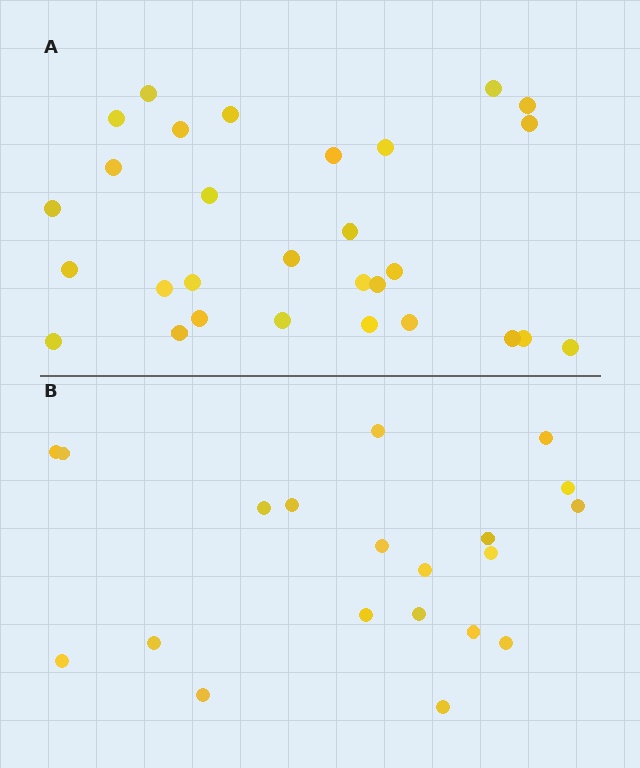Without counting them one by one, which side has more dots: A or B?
Region A (the top region) has more dots.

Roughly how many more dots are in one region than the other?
Region A has roughly 8 or so more dots than region B.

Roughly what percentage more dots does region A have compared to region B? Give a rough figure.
About 45% more.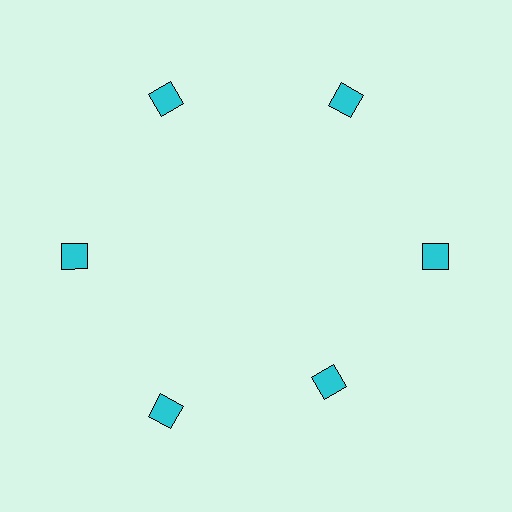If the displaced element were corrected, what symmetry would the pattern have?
It would have 6-fold rotational symmetry — the pattern would map onto itself every 60 degrees.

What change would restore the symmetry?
The symmetry would be restored by moving it outward, back onto the ring so that all 6 squares sit at equal angles and equal distance from the center.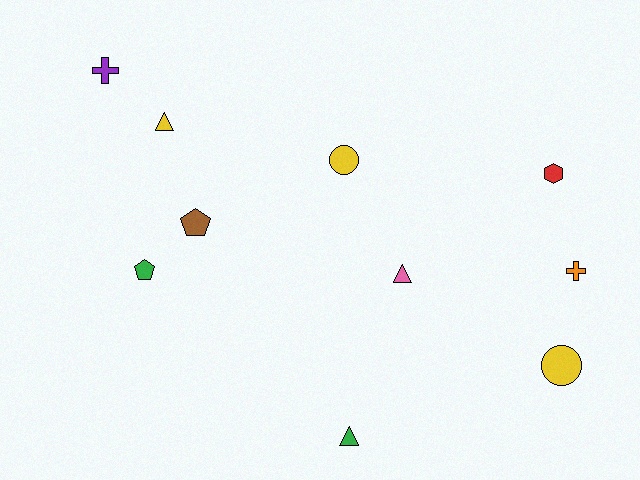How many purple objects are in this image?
There is 1 purple object.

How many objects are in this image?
There are 10 objects.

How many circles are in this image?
There are 2 circles.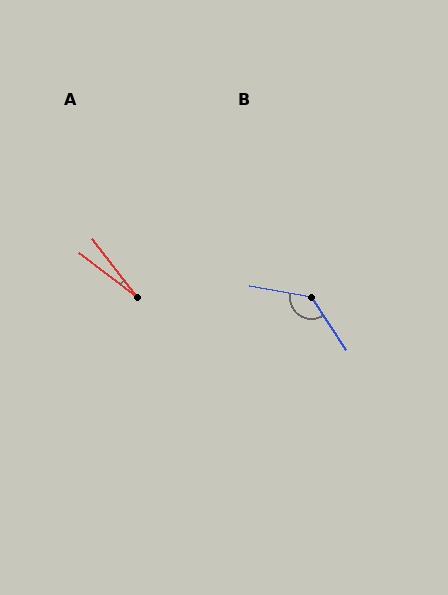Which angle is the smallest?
A, at approximately 16 degrees.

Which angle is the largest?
B, at approximately 133 degrees.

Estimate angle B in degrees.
Approximately 133 degrees.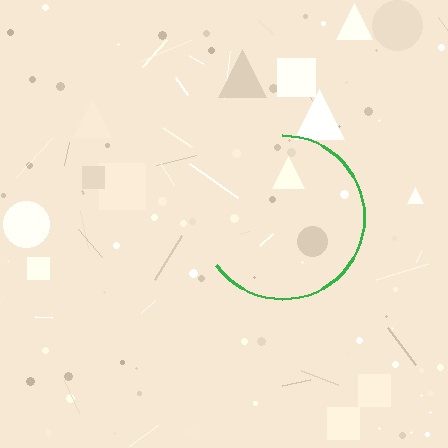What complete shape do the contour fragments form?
The contour fragments form a circle.